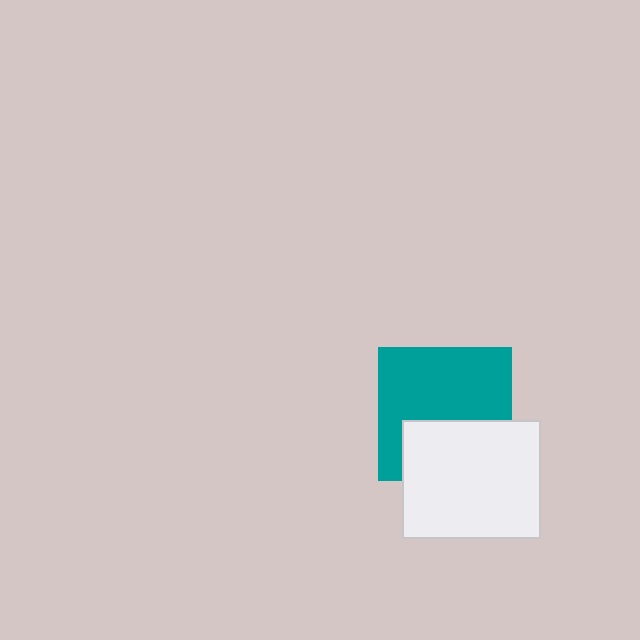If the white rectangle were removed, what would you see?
You would see the complete teal square.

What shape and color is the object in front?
The object in front is a white rectangle.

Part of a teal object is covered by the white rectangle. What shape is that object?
It is a square.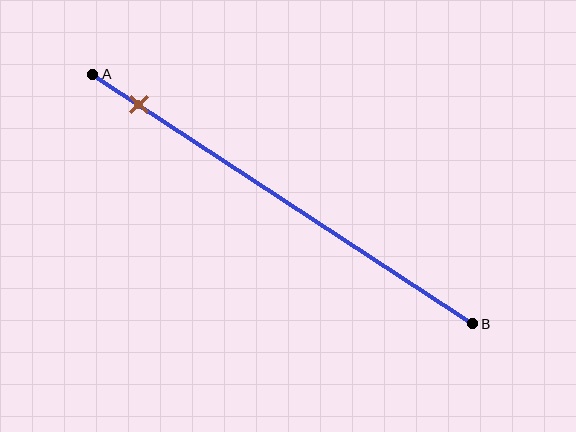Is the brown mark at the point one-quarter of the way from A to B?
No, the mark is at about 10% from A, not at the 25% one-quarter point.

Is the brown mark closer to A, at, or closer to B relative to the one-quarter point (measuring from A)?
The brown mark is closer to point A than the one-quarter point of segment AB.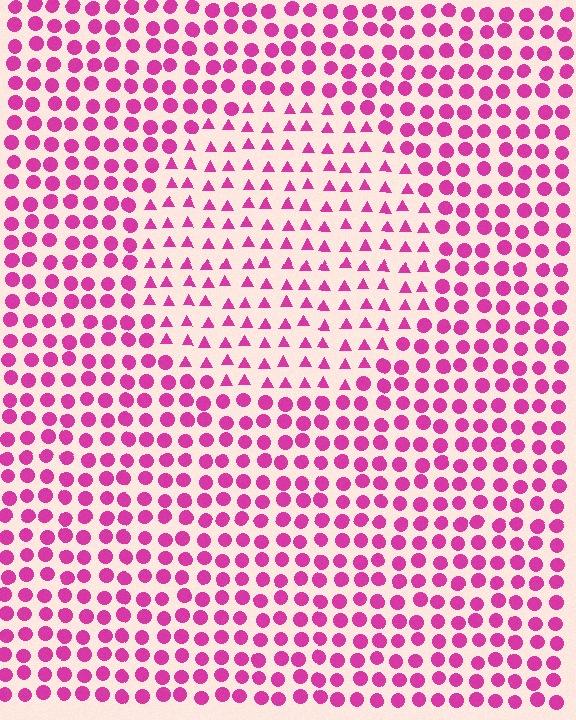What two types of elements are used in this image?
The image uses triangles inside the circle region and circles outside it.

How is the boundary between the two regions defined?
The boundary is defined by a change in element shape: triangles inside vs. circles outside. All elements share the same color and spacing.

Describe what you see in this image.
The image is filled with small magenta elements arranged in a uniform grid. A circle-shaped region contains triangles, while the surrounding area contains circles. The boundary is defined purely by the change in element shape.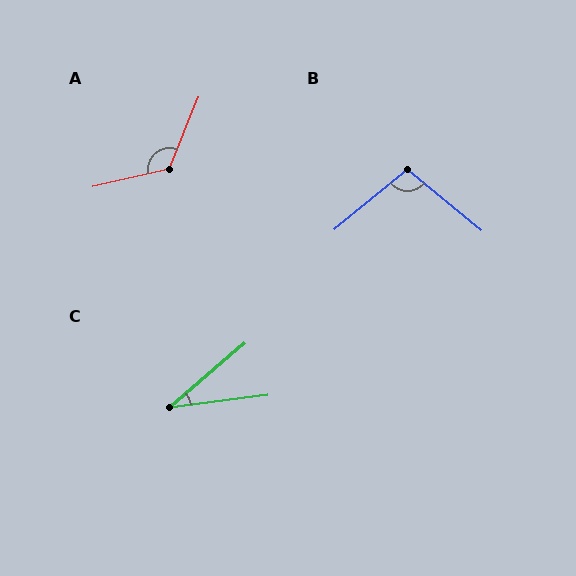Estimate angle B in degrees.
Approximately 101 degrees.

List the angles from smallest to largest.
C (33°), B (101°), A (125°).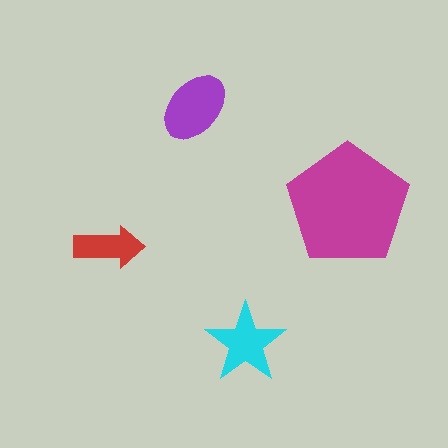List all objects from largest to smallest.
The magenta pentagon, the purple ellipse, the cyan star, the red arrow.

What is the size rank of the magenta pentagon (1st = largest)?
1st.